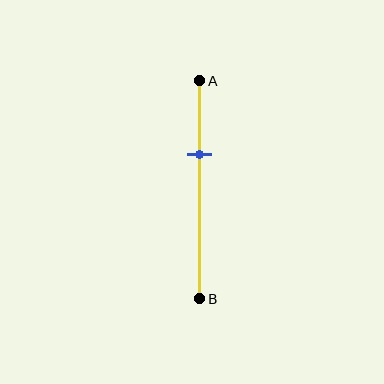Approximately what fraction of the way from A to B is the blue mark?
The blue mark is approximately 35% of the way from A to B.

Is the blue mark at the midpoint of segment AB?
No, the mark is at about 35% from A, not at the 50% midpoint.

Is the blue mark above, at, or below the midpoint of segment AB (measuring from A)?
The blue mark is above the midpoint of segment AB.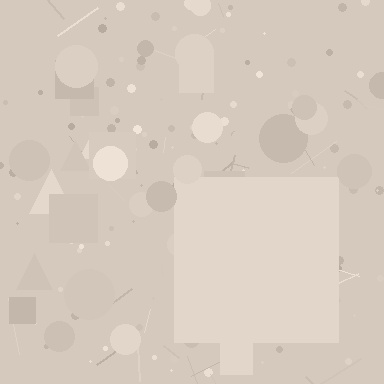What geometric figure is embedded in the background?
A square is embedded in the background.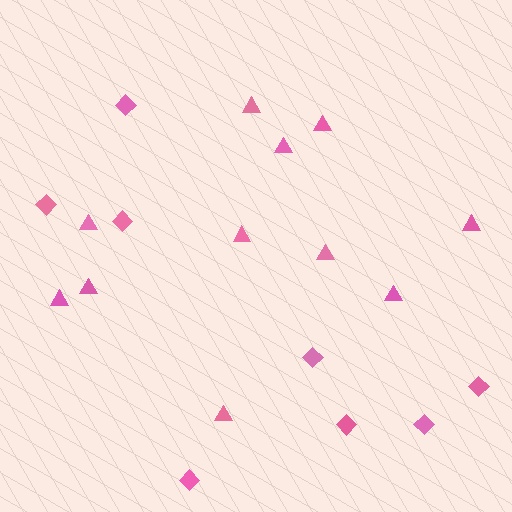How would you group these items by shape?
There are 2 groups: one group of triangles (11) and one group of diamonds (8).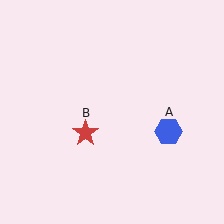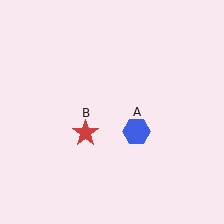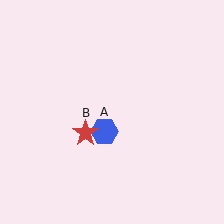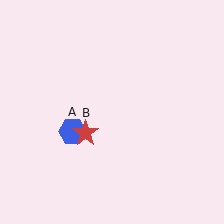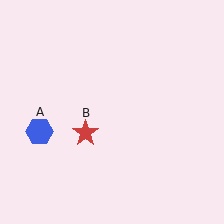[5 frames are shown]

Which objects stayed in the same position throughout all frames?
Red star (object B) remained stationary.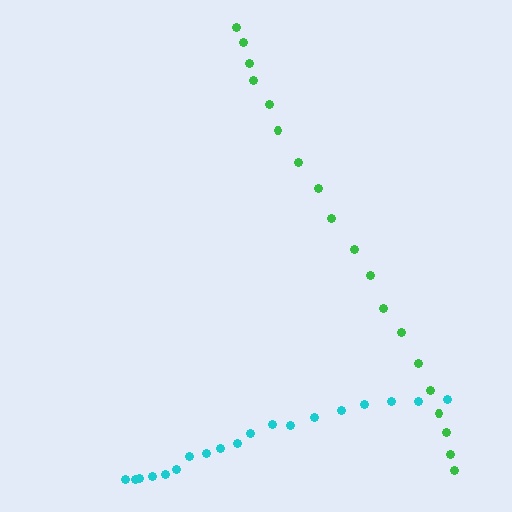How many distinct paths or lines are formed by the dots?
There are 2 distinct paths.